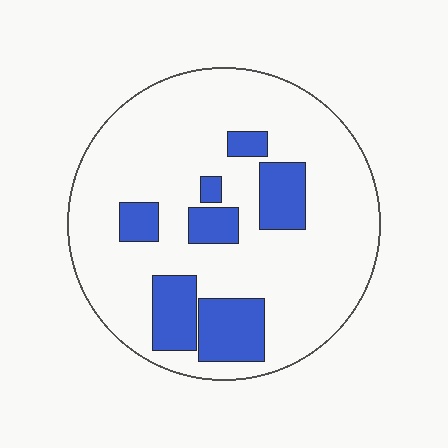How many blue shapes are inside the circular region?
7.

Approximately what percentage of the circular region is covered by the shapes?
Approximately 20%.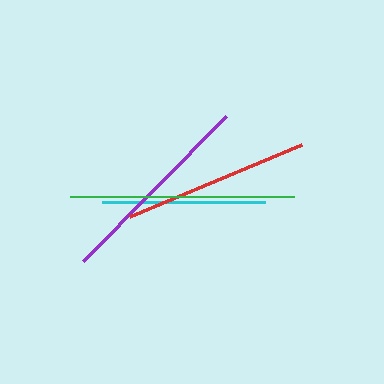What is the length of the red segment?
The red segment is approximately 187 pixels long.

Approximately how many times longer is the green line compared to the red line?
The green line is approximately 1.2 times the length of the red line.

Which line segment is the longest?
The green line is the longest at approximately 224 pixels.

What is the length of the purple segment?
The purple segment is approximately 204 pixels long.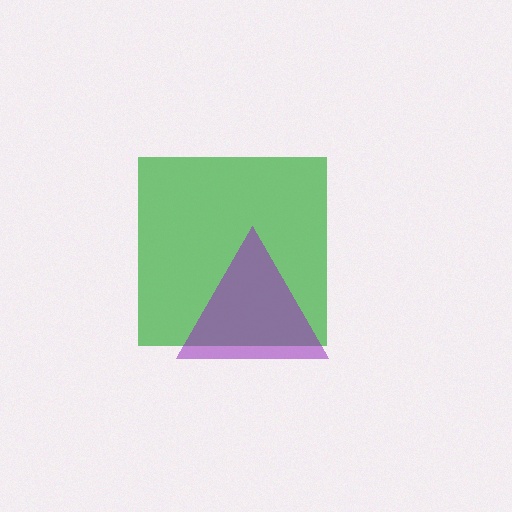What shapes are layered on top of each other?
The layered shapes are: a green square, a purple triangle.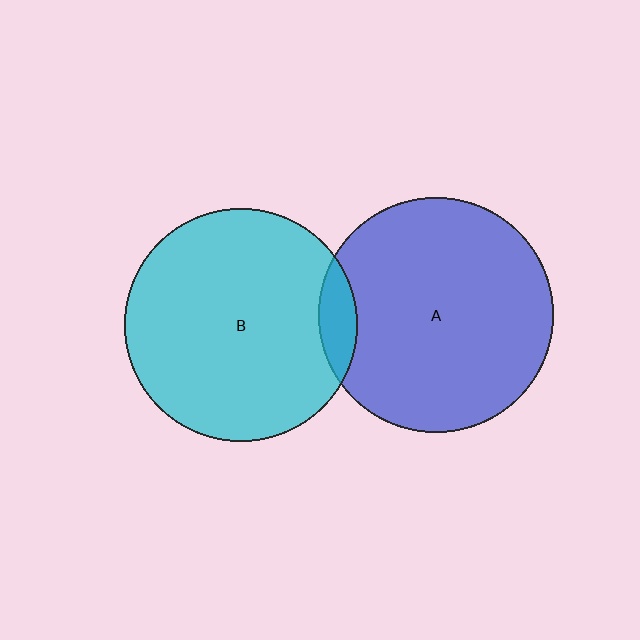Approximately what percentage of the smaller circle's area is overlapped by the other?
Approximately 10%.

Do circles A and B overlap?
Yes.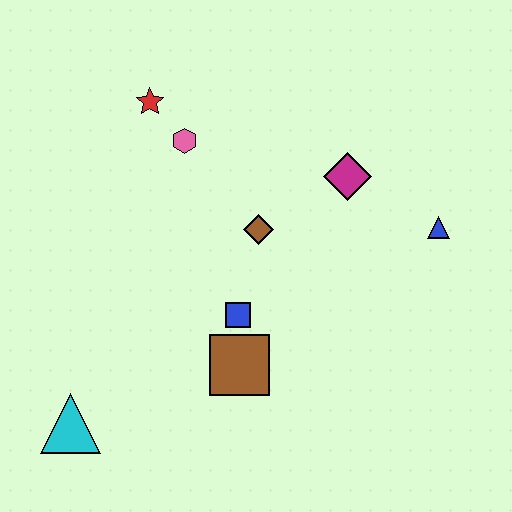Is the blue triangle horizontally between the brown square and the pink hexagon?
No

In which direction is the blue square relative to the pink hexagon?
The blue square is below the pink hexagon.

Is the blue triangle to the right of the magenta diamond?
Yes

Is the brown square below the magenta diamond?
Yes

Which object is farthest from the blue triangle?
The cyan triangle is farthest from the blue triangle.